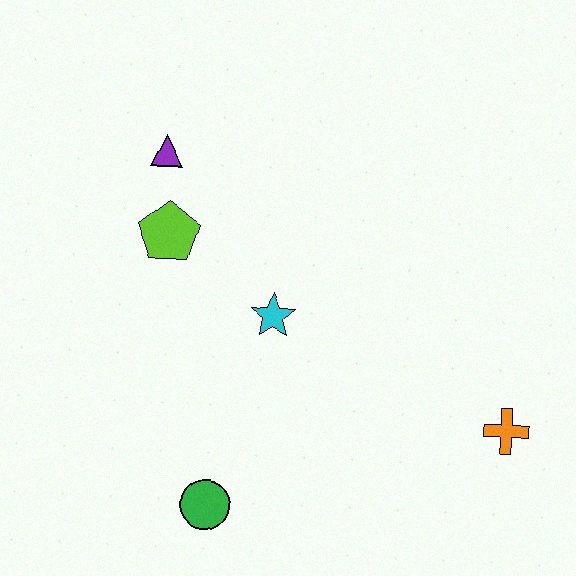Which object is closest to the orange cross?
The cyan star is closest to the orange cross.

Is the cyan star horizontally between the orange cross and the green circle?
Yes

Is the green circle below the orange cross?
Yes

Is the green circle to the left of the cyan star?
Yes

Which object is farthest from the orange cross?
The purple triangle is farthest from the orange cross.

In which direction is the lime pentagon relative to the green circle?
The lime pentagon is above the green circle.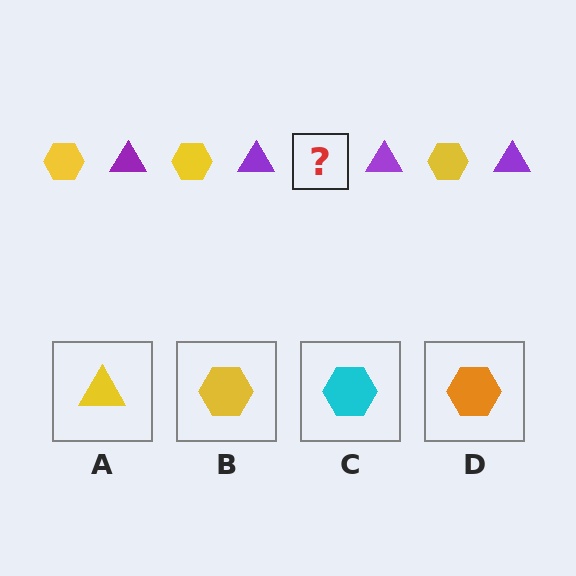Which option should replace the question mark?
Option B.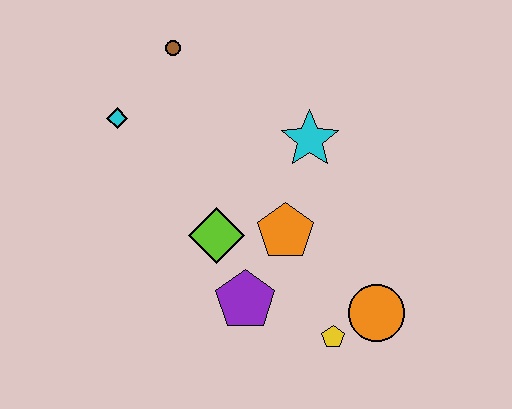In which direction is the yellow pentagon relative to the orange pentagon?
The yellow pentagon is below the orange pentagon.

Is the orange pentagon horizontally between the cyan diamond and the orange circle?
Yes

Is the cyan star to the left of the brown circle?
No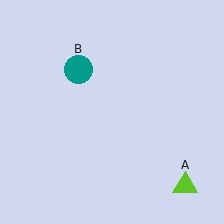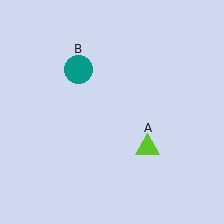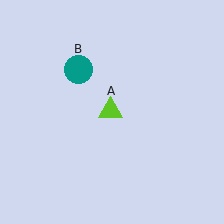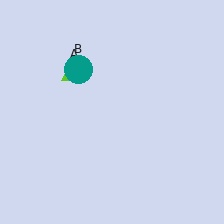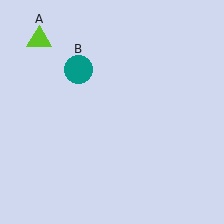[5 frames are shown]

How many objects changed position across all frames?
1 object changed position: lime triangle (object A).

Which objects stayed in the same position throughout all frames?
Teal circle (object B) remained stationary.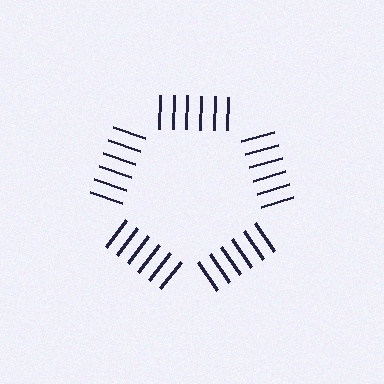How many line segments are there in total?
30 — 6 along each of the 5 edges.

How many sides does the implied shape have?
5 sides — the line-ends trace a pentagon.